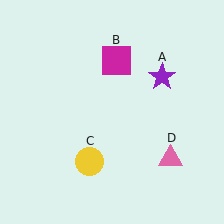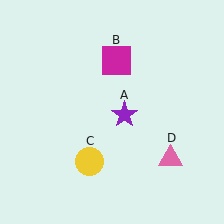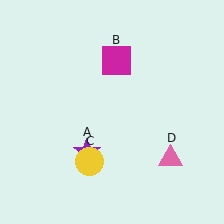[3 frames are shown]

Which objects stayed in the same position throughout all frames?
Magenta square (object B) and yellow circle (object C) and pink triangle (object D) remained stationary.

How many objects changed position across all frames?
1 object changed position: purple star (object A).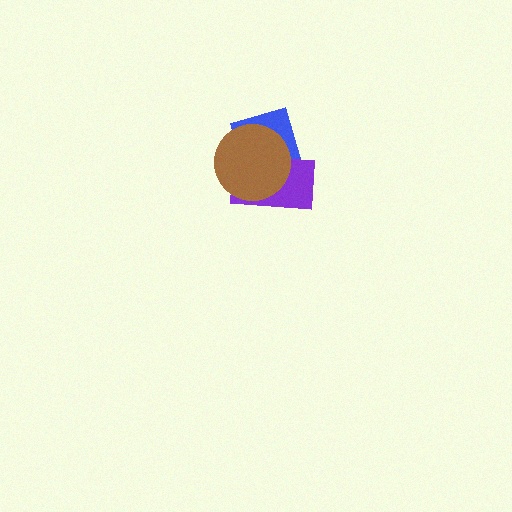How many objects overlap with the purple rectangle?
2 objects overlap with the purple rectangle.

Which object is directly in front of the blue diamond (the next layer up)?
The purple rectangle is directly in front of the blue diamond.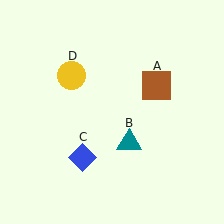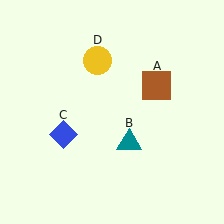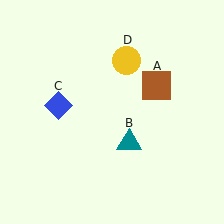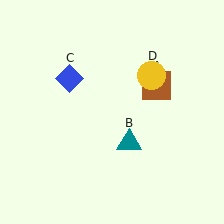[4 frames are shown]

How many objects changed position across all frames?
2 objects changed position: blue diamond (object C), yellow circle (object D).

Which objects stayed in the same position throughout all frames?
Brown square (object A) and teal triangle (object B) remained stationary.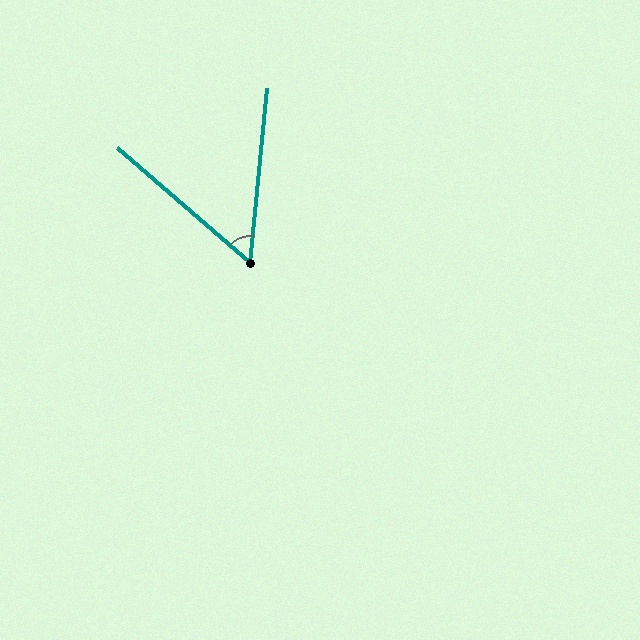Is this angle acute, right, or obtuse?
It is acute.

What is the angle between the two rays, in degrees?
Approximately 55 degrees.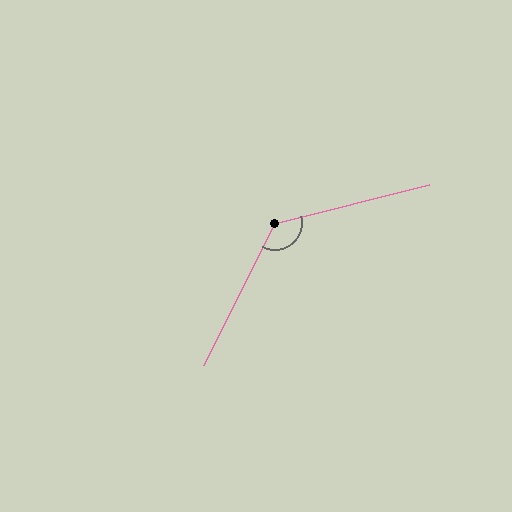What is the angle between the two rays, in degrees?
Approximately 131 degrees.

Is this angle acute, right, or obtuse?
It is obtuse.